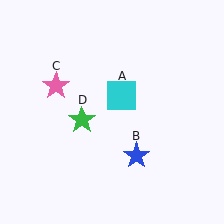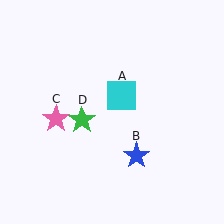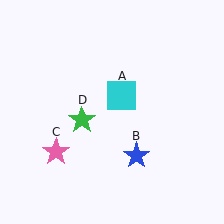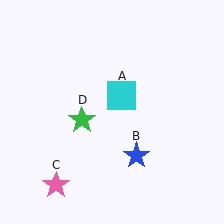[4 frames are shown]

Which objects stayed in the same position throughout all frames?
Cyan square (object A) and blue star (object B) and green star (object D) remained stationary.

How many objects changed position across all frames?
1 object changed position: pink star (object C).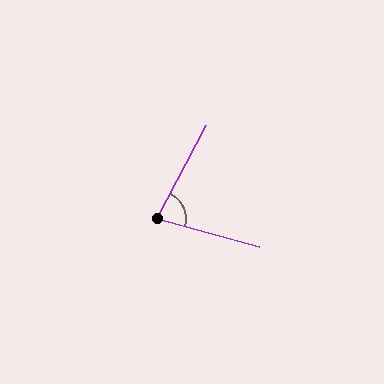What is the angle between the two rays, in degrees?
Approximately 78 degrees.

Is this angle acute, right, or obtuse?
It is acute.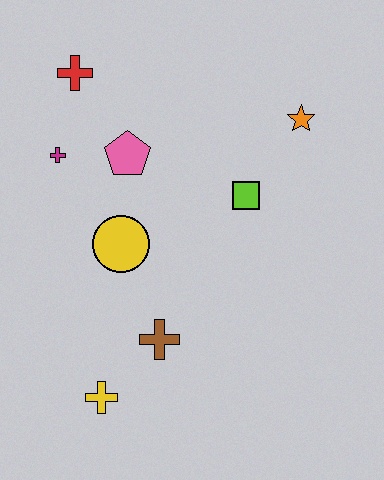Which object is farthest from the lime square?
The yellow cross is farthest from the lime square.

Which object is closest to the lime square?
The orange star is closest to the lime square.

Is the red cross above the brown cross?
Yes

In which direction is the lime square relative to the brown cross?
The lime square is above the brown cross.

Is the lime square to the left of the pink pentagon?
No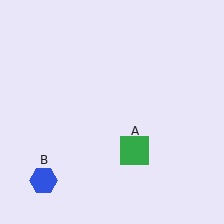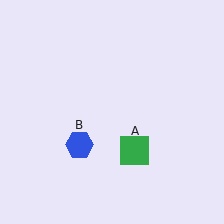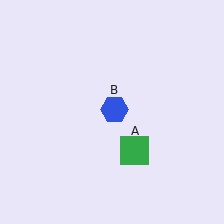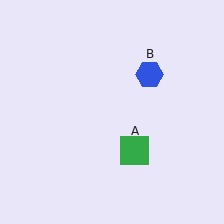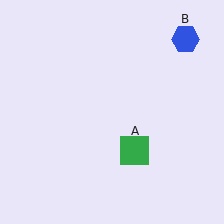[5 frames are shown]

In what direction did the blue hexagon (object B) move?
The blue hexagon (object B) moved up and to the right.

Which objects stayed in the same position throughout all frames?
Green square (object A) remained stationary.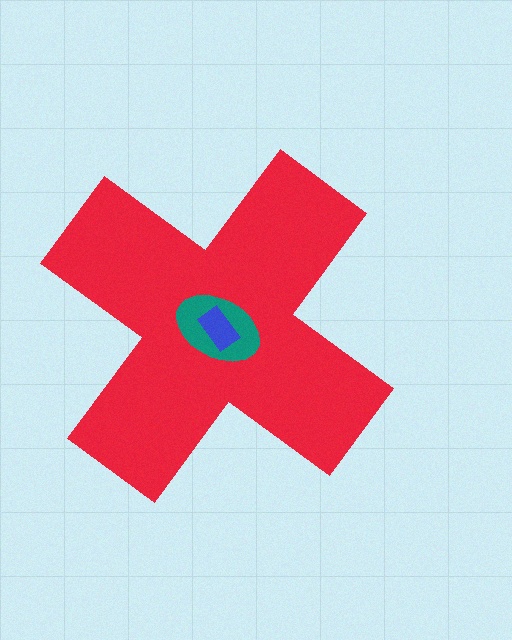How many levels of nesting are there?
3.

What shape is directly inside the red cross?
The teal ellipse.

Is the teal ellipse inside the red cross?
Yes.